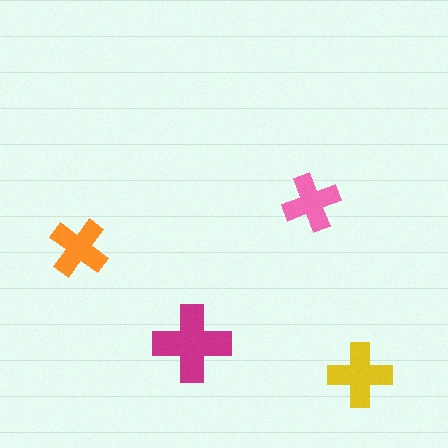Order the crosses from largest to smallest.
the magenta one, the yellow one, the orange one, the pink one.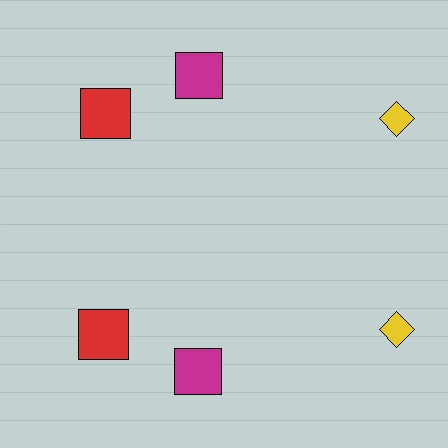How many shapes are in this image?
There are 6 shapes in this image.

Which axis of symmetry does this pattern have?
The pattern has a horizontal axis of symmetry running through the center of the image.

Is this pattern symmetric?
Yes, this pattern has bilateral (reflection) symmetry.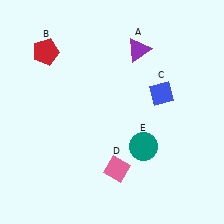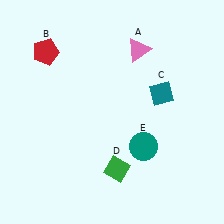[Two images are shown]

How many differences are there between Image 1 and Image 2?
There are 3 differences between the two images.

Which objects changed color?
A changed from purple to pink. C changed from blue to teal. D changed from pink to green.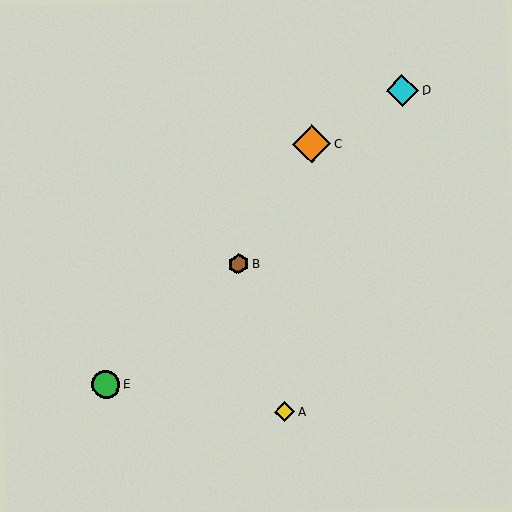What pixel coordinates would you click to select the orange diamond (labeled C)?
Click at (312, 144) to select the orange diamond C.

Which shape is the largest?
The orange diamond (labeled C) is the largest.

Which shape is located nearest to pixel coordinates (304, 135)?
The orange diamond (labeled C) at (312, 144) is nearest to that location.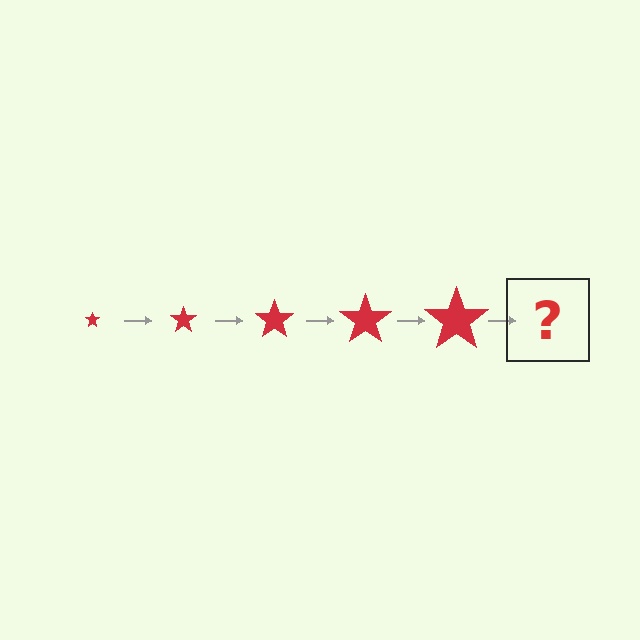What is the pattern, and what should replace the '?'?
The pattern is that the star gets progressively larger each step. The '?' should be a red star, larger than the previous one.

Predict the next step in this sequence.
The next step is a red star, larger than the previous one.